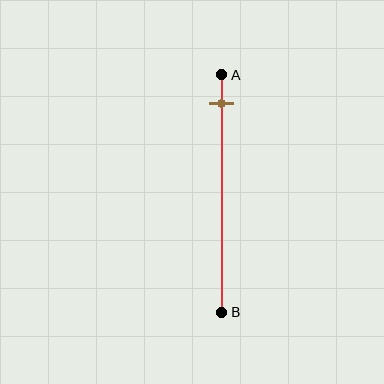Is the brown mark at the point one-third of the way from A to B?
No, the mark is at about 10% from A, not at the 33% one-third point.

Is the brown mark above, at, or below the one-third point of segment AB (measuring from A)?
The brown mark is above the one-third point of segment AB.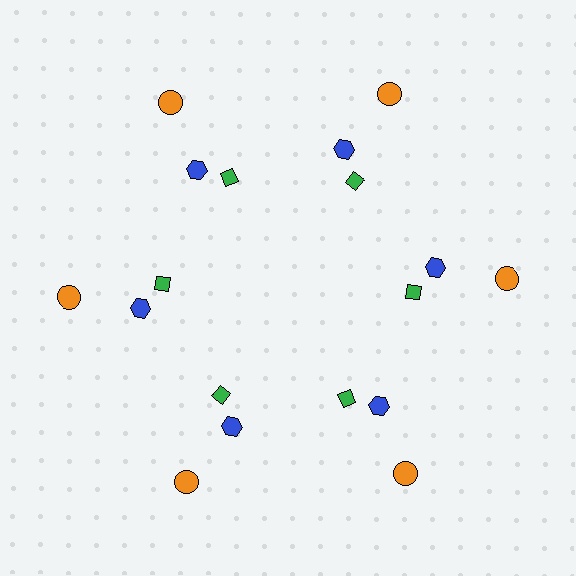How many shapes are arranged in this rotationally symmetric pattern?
There are 18 shapes, arranged in 6 groups of 3.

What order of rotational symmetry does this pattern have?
This pattern has 6-fold rotational symmetry.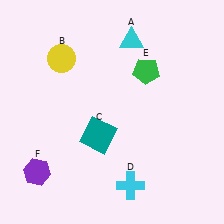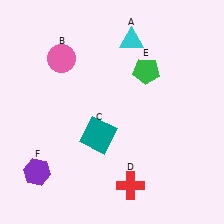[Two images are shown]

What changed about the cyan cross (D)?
In Image 1, D is cyan. In Image 2, it changed to red.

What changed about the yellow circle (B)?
In Image 1, B is yellow. In Image 2, it changed to pink.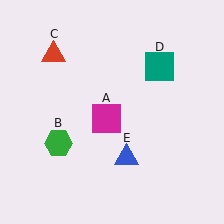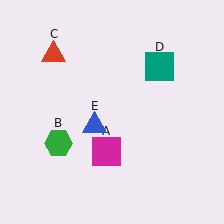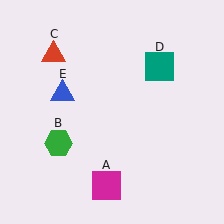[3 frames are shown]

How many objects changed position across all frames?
2 objects changed position: magenta square (object A), blue triangle (object E).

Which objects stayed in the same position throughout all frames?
Green hexagon (object B) and red triangle (object C) and teal square (object D) remained stationary.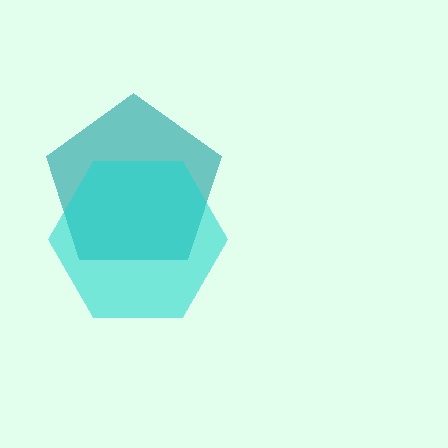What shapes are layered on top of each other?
The layered shapes are: a teal pentagon, a cyan hexagon.